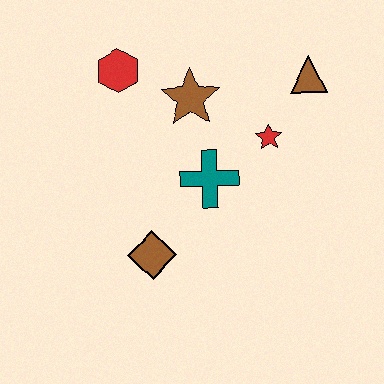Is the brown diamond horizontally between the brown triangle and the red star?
No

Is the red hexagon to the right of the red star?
No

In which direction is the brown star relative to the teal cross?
The brown star is above the teal cross.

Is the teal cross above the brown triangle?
No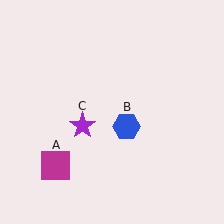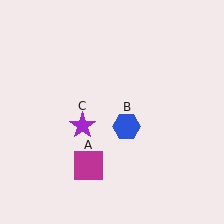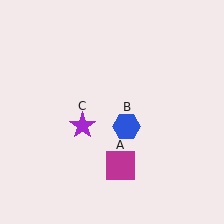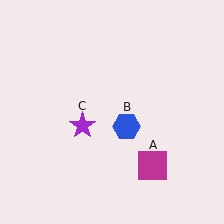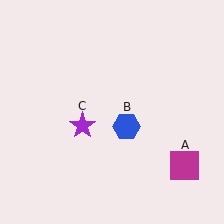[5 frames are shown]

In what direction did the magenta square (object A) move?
The magenta square (object A) moved right.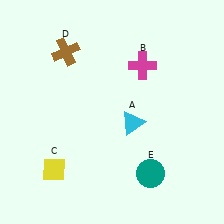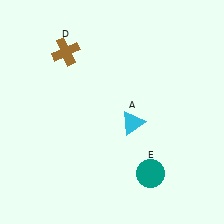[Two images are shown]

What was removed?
The yellow diamond (C), the magenta cross (B) were removed in Image 2.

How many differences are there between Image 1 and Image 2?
There are 2 differences between the two images.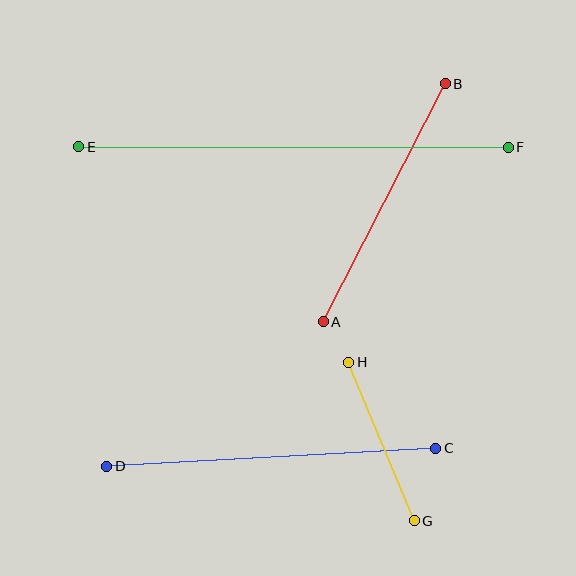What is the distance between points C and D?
The distance is approximately 330 pixels.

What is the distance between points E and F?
The distance is approximately 429 pixels.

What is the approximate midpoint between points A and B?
The midpoint is at approximately (384, 203) pixels.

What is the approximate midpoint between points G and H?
The midpoint is at approximately (382, 441) pixels.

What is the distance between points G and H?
The distance is approximately 172 pixels.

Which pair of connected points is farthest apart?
Points E and F are farthest apart.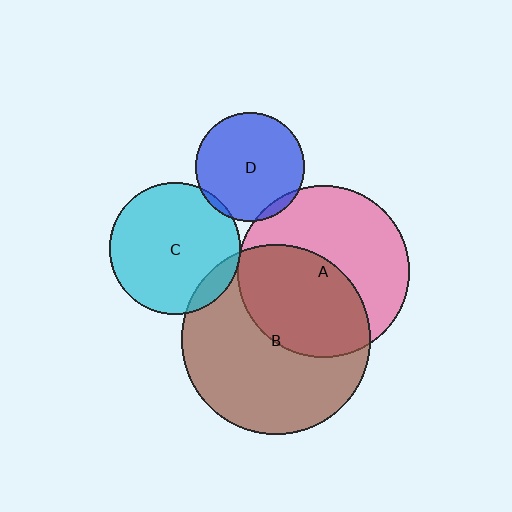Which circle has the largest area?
Circle B (brown).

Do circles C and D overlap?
Yes.